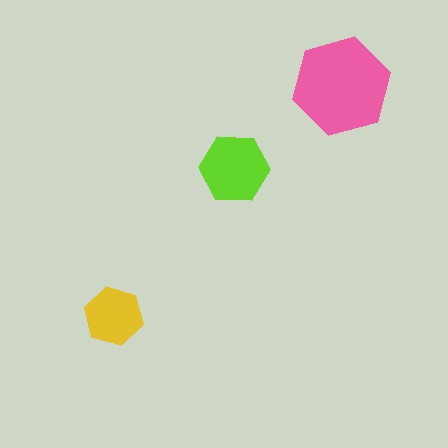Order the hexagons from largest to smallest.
the pink one, the lime one, the yellow one.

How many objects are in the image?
There are 3 objects in the image.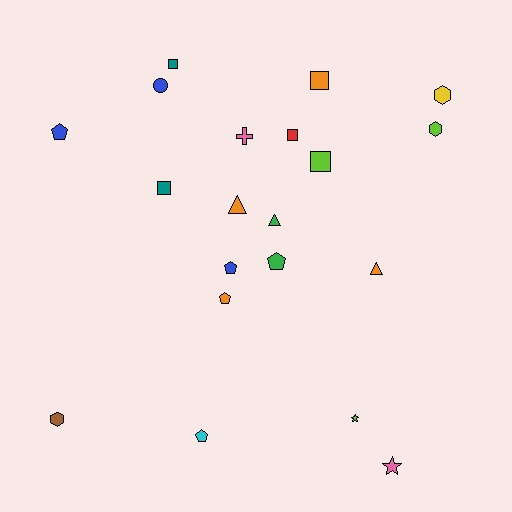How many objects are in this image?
There are 20 objects.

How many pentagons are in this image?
There are 5 pentagons.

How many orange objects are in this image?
There are 4 orange objects.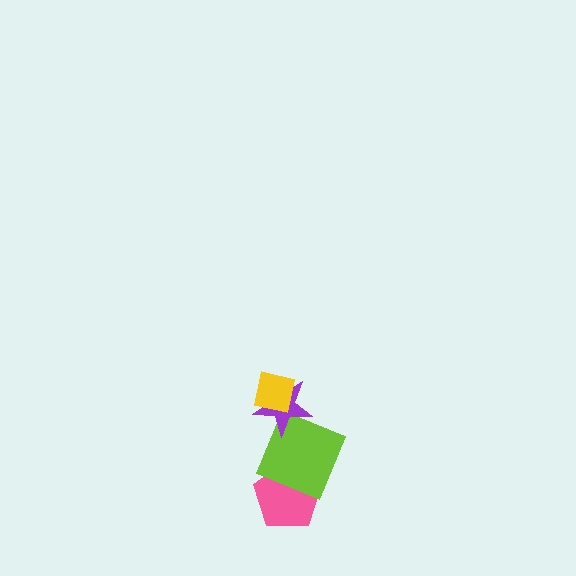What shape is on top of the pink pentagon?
The lime square is on top of the pink pentagon.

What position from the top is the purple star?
The purple star is 2nd from the top.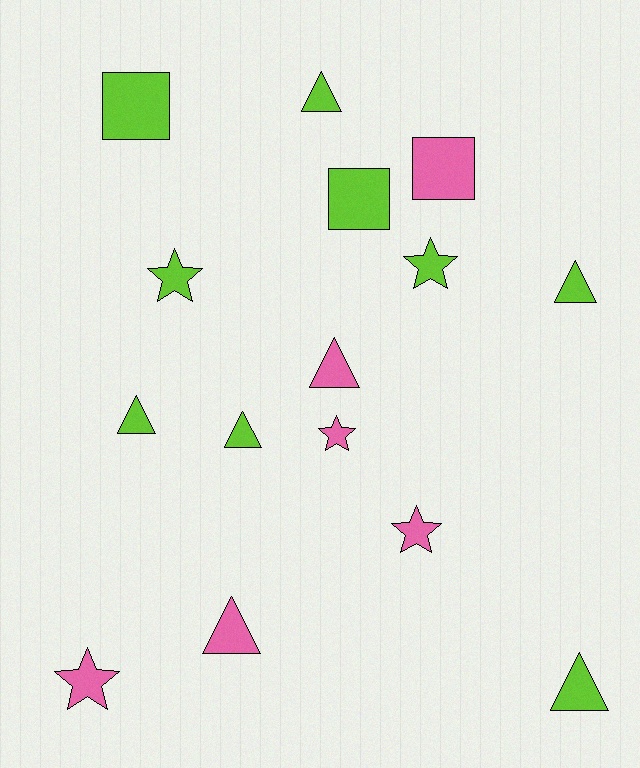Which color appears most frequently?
Lime, with 9 objects.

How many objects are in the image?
There are 15 objects.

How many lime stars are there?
There are 2 lime stars.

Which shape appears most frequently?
Triangle, with 7 objects.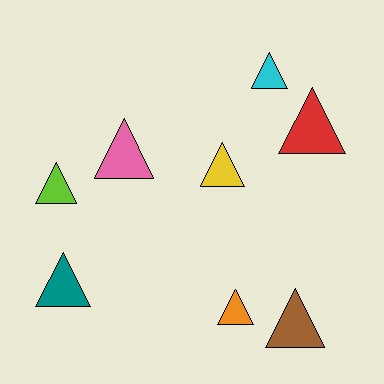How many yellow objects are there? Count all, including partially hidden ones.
There is 1 yellow object.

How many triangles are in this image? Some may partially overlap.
There are 8 triangles.